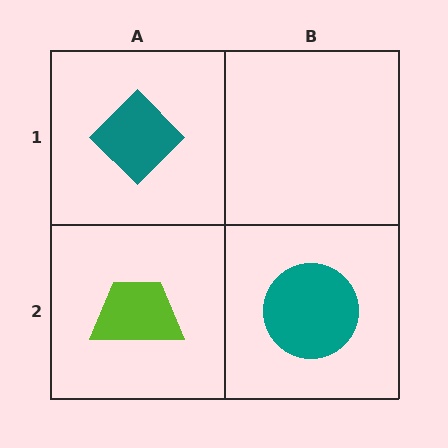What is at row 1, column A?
A teal diamond.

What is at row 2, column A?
A lime trapezoid.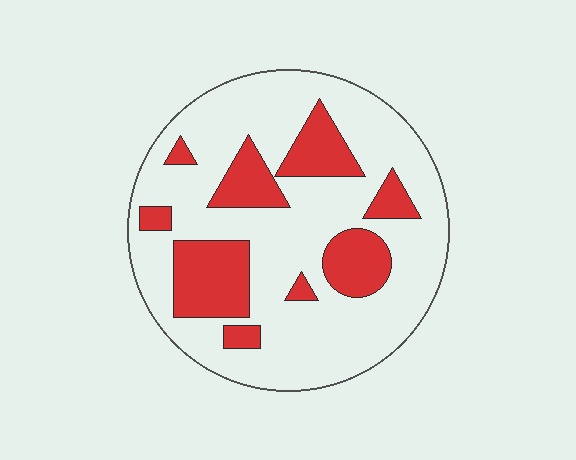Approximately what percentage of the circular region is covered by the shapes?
Approximately 25%.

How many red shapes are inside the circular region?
9.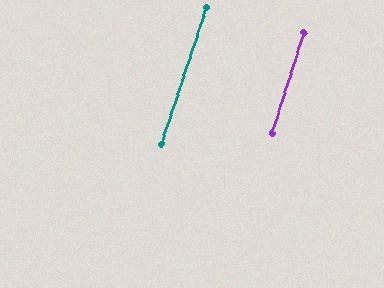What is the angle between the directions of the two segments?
Approximately 1 degree.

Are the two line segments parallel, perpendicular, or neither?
Parallel — their directions differ by only 1.1°.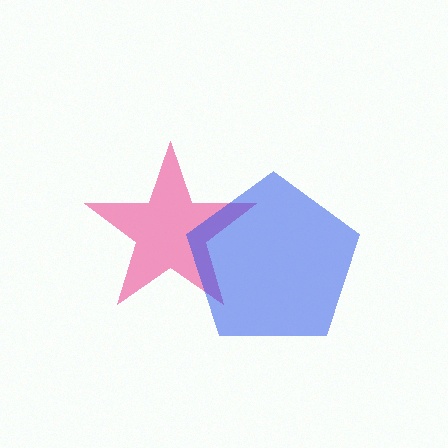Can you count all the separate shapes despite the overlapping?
Yes, there are 2 separate shapes.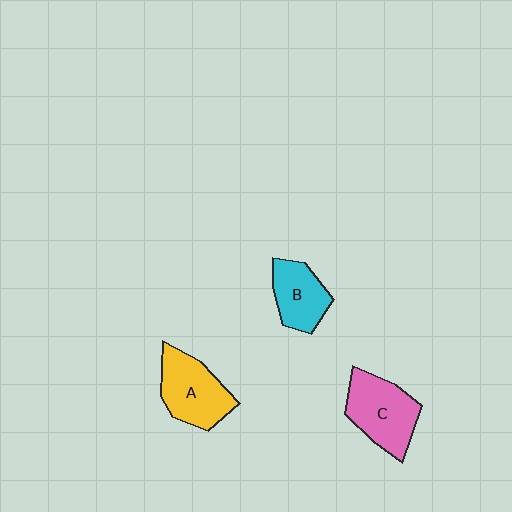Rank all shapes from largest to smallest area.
From largest to smallest: C (pink), A (yellow), B (cyan).